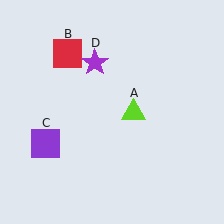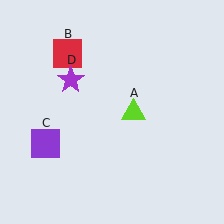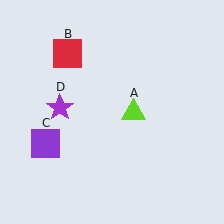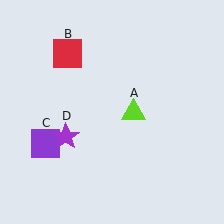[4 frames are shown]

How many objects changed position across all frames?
1 object changed position: purple star (object D).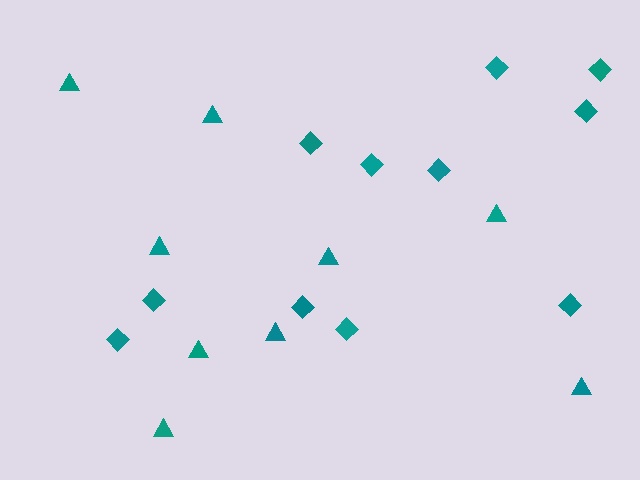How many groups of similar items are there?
There are 2 groups: one group of triangles (9) and one group of diamonds (11).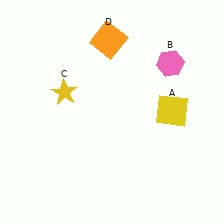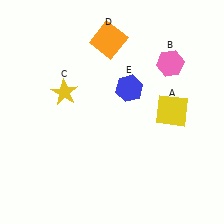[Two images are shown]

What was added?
A blue hexagon (E) was added in Image 2.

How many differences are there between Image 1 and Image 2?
There is 1 difference between the two images.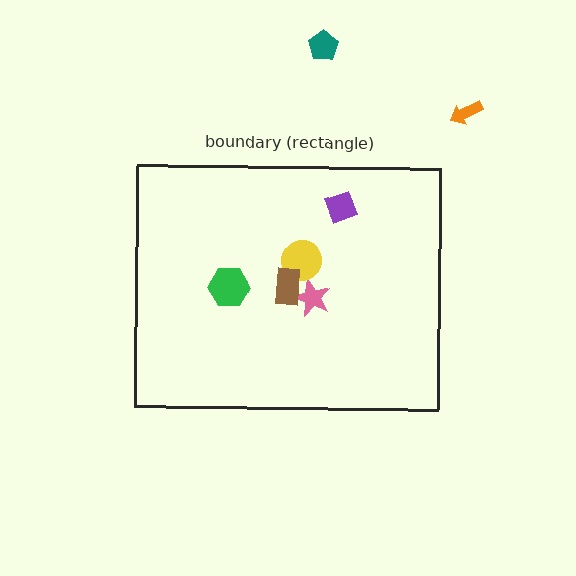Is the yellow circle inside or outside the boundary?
Inside.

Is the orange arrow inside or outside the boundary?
Outside.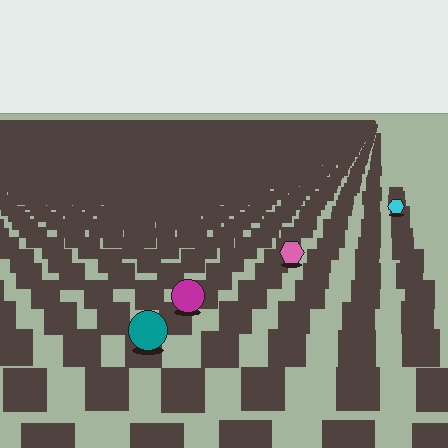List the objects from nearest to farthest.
From nearest to farthest: the teal circle, the magenta circle, the pink hexagon, the cyan hexagon.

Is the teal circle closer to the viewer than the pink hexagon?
Yes. The teal circle is closer — you can tell from the texture gradient: the ground texture is coarser near it.